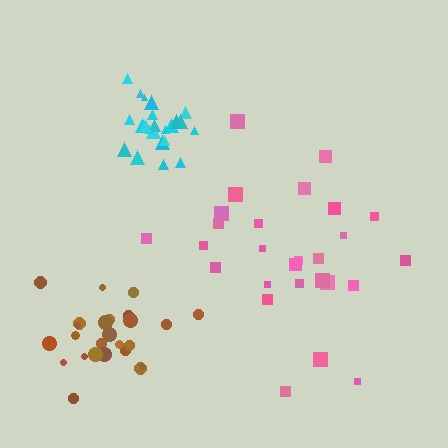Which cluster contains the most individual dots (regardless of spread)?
Pink (27).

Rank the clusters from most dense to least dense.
cyan, brown, pink.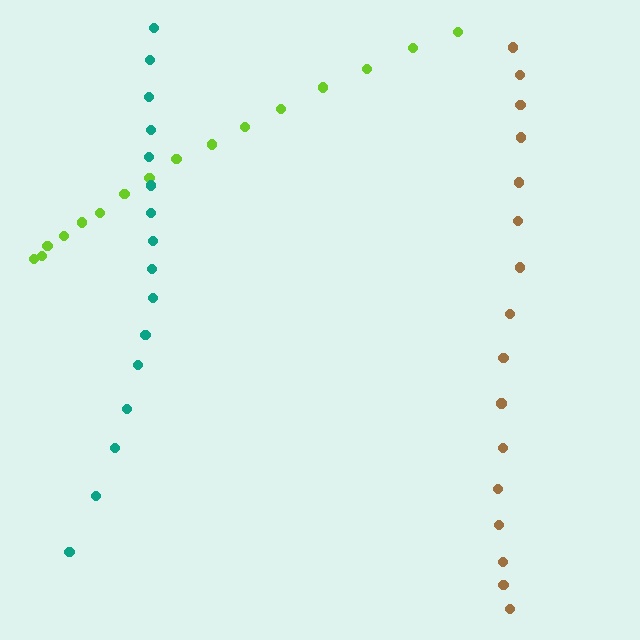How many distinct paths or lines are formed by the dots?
There are 3 distinct paths.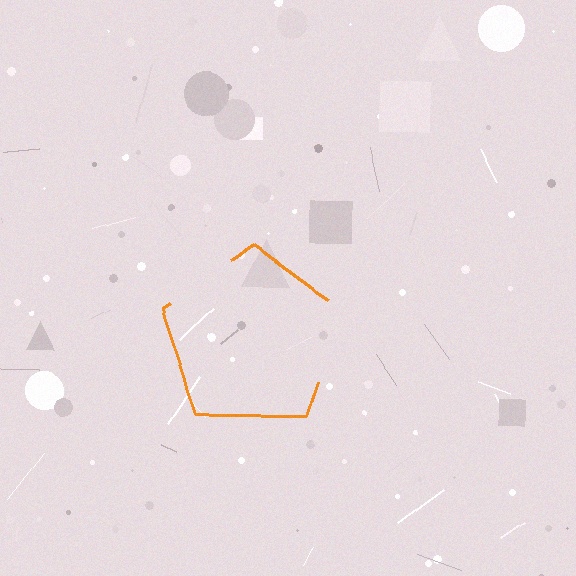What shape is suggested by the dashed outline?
The dashed outline suggests a pentagon.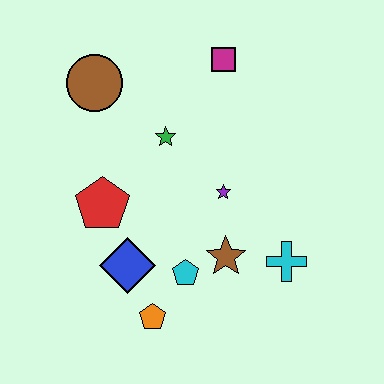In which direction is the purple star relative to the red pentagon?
The purple star is to the right of the red pentagon.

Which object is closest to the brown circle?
The green star is closest to the brown circle.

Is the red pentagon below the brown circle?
Yes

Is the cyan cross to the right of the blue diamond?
Yes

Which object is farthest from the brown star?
The brown circle is farthest from the brown star.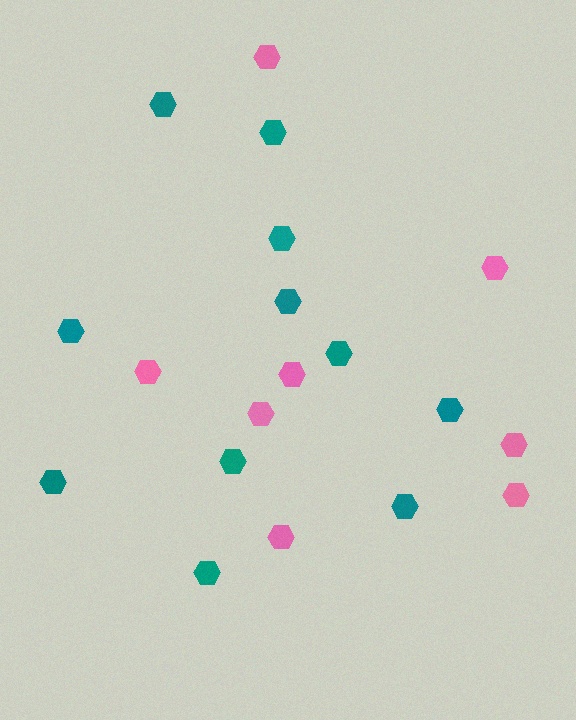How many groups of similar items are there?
There are 2 groups: one group of pink hexagons (8) and one group of teal hexagons (11).